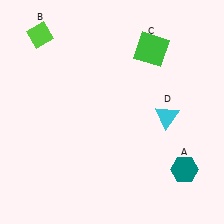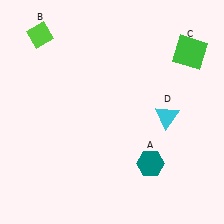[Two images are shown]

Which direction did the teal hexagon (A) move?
The teal hexagon (A) moved left.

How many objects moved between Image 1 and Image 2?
2 objects moved between the two images.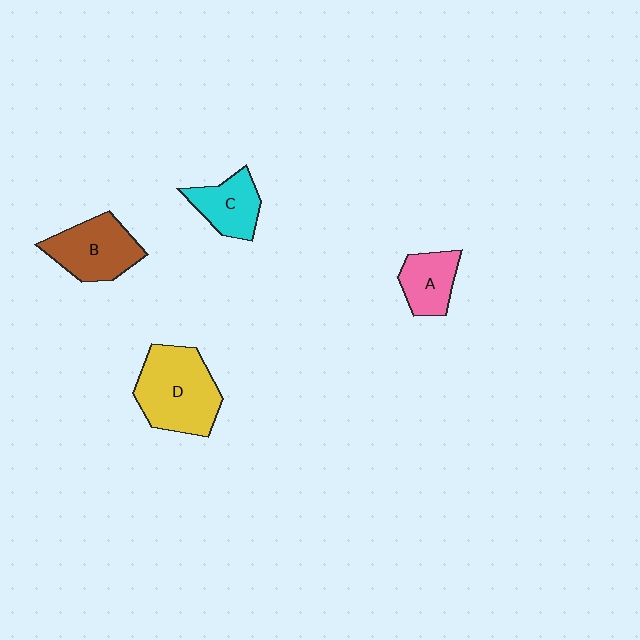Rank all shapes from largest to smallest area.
From largest to smallest: D (yellow), B (brown), C (cyan), A (pink).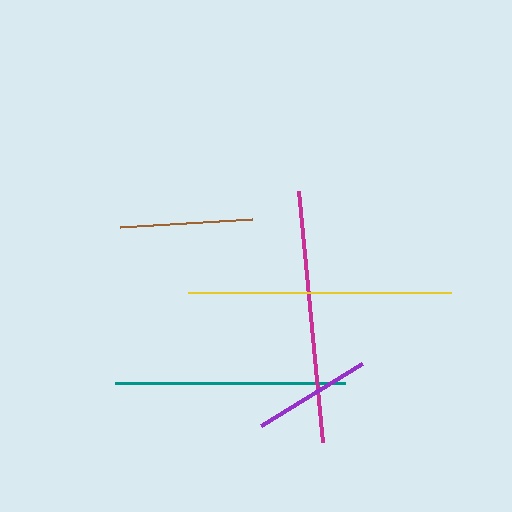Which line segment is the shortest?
The purple line is the shortest at approximately 118 pixels.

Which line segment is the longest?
The yellow line is the longest at approximately 262 pixels.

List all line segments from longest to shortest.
From longest to shortest: yellow, magenta, teal, brown, purple.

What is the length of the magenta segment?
The magenta segment is approximately 252 pixels long.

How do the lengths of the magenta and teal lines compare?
The magenta and teal lines are approximately the same length.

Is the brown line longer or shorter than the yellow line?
The yellow line is longer than the brown line.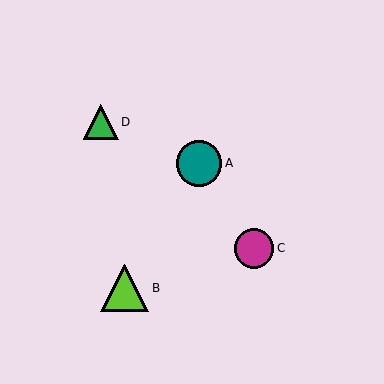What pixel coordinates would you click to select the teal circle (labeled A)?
Click at (199, 163) to select the teal circle A.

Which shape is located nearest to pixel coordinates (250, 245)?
The magenta circle (labeled C) at (254, 248) is nearest to that location.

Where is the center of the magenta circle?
The center of the magenta circle is at (254, 248).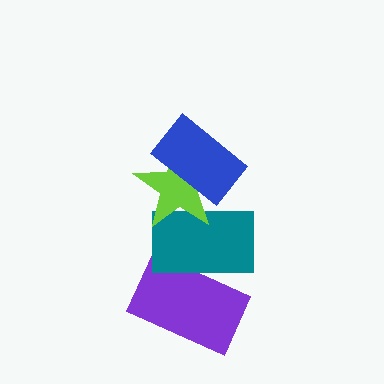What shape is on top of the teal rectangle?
The lime star is on top of the teal rectangle.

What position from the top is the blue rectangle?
The blue rectangle is 1st from the top.